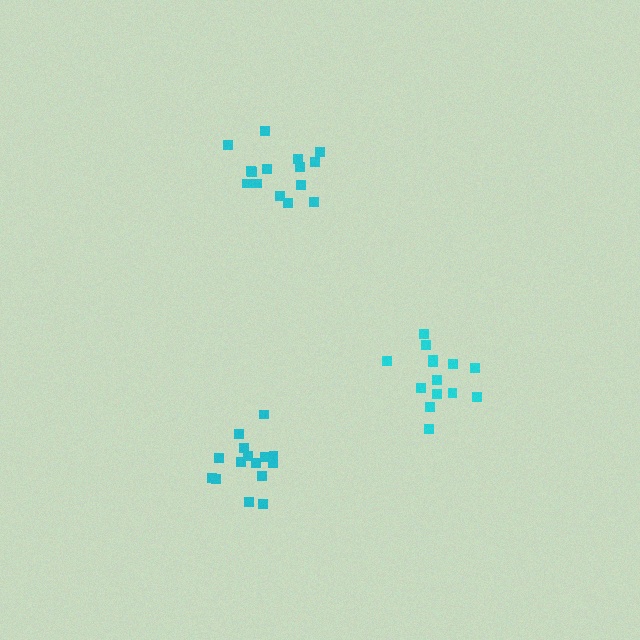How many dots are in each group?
Group 1: 15 dots, Group 2: 14 dots, Group 3: 15 dots (44 total).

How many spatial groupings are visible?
There are 3 spatial groupings.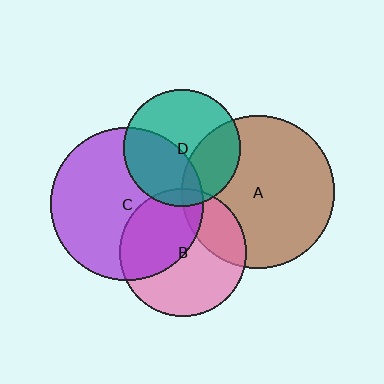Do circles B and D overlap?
Yes.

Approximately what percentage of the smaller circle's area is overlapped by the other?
Approximately 5%.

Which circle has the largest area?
Circle C (purple).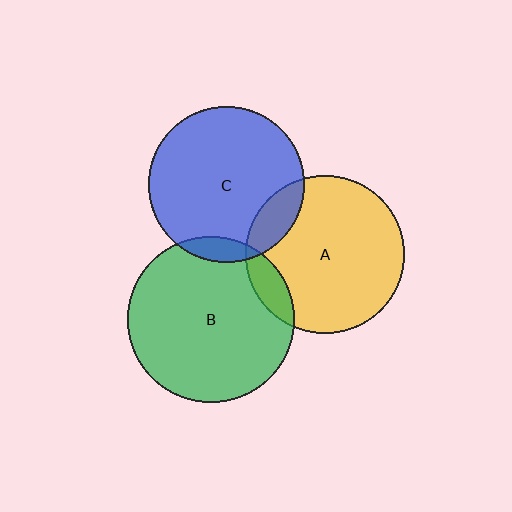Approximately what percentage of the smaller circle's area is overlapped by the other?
Approximately 15%.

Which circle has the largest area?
Circle B (green).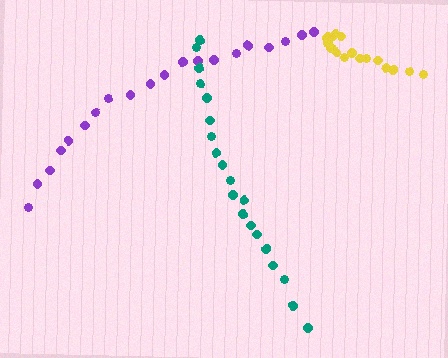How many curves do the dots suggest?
There are 3 distinct paths.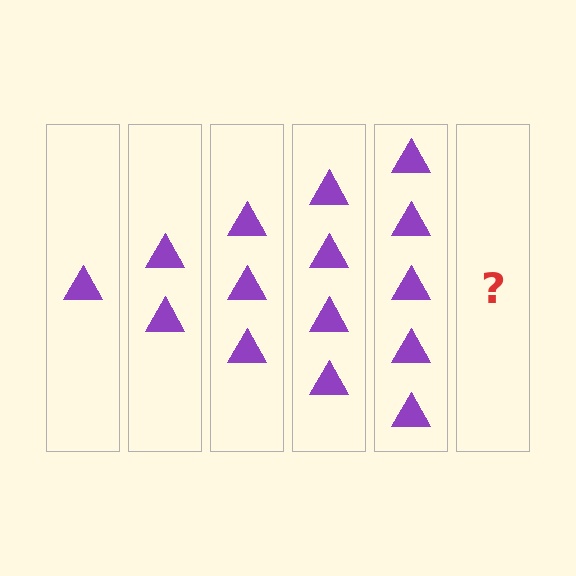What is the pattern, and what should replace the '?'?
The pattern is that each step adds one more triangle. The '?' should be 6 triangles.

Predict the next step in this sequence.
The next step is 6 triangles.